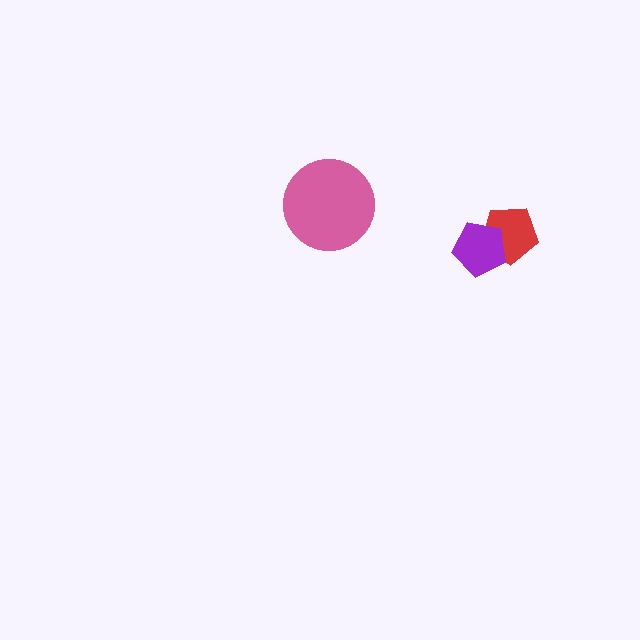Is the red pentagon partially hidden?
Yes, it is partially covered by another shape.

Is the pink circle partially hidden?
No, no other shape covers it.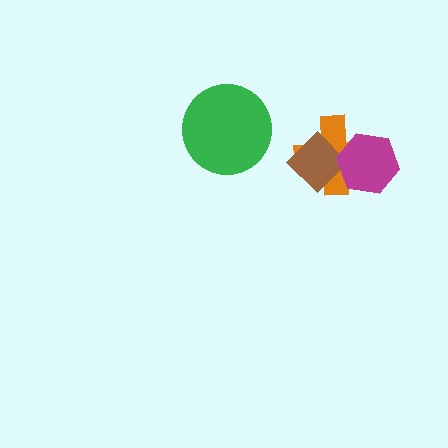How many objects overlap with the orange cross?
2 objects overlap with the orange cross.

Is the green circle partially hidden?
No, no other shape covers it.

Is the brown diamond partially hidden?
Yes, it is partially covered by another shape.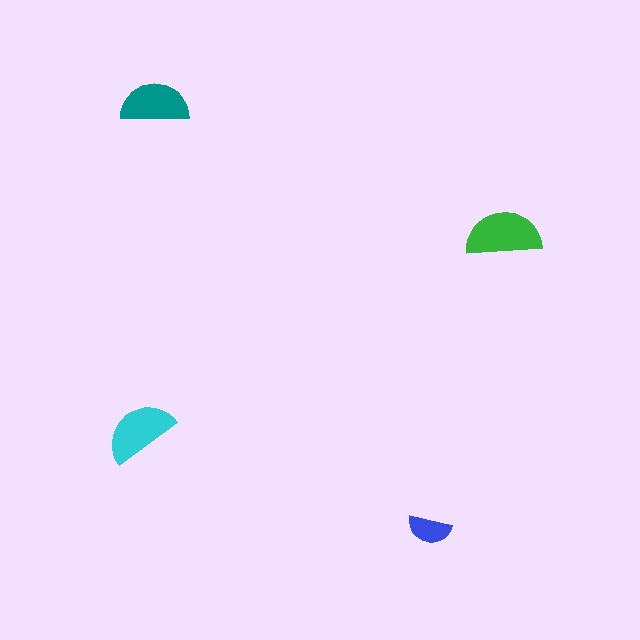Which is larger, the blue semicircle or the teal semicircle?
The teal one.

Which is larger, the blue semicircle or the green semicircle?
The green one.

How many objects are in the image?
There are 4 objects in the image.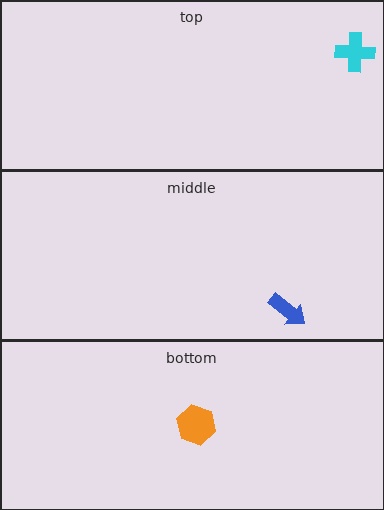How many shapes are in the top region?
1.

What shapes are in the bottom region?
The orange hexagon.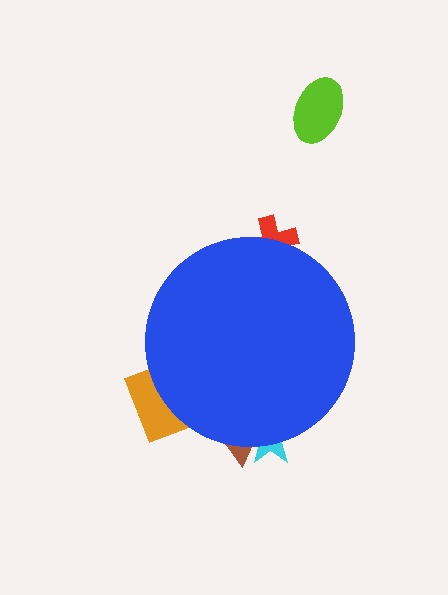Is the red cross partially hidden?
Yes, the red cross is partially hidden behind the blue circle.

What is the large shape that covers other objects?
A blue circle.